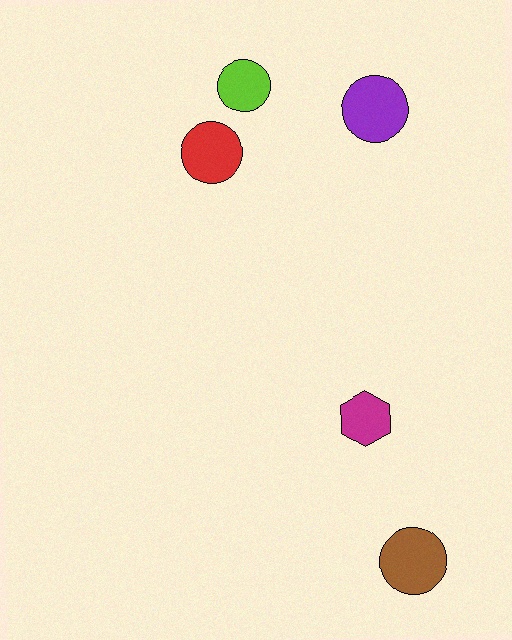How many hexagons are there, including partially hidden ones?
There is 1 hexagon.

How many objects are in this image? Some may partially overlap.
There are 5 objects.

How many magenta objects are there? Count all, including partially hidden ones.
There is 1 magenta object.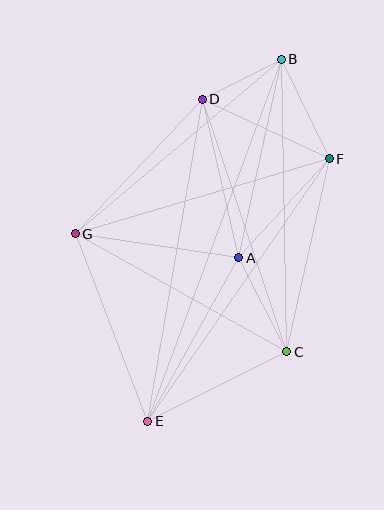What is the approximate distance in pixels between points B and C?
The distance between B and C is approximately 292 pixels.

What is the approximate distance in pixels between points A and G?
The distance between A and G is approximately 165 pixels.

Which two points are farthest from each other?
Points B and E are farthest from each other.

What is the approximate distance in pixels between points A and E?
The distance between A and E is approximately 187 pixels.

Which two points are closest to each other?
Points B and D are closest to each other.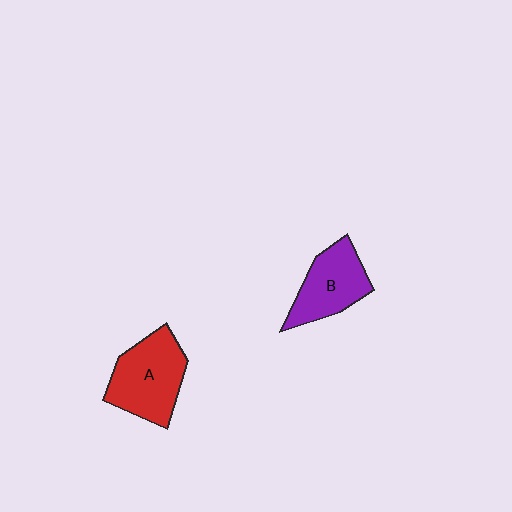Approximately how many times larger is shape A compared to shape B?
Approximately 1.2 times.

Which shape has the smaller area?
Shape B (purple).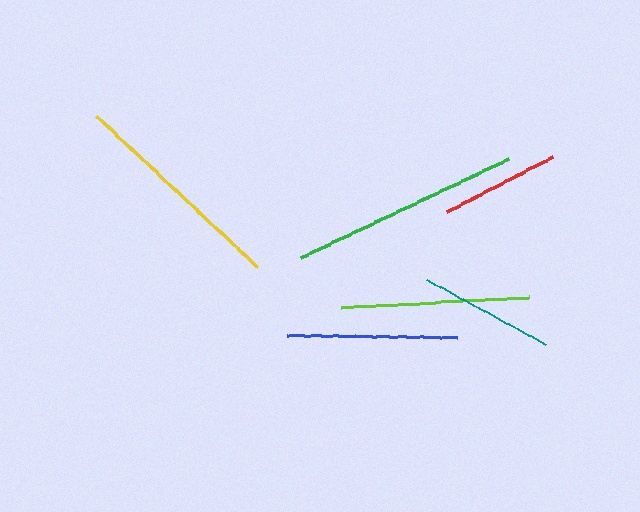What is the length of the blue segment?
The blue segment is approximately 170 pixels long.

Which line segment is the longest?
The green line is the longest at approximately 230 pixels.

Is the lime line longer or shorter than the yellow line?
The yellow line is longer than the lime line.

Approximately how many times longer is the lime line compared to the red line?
The lime line is approximately 1.6 times the length of the red line.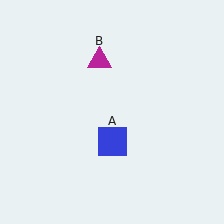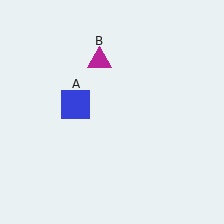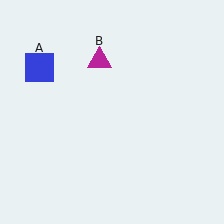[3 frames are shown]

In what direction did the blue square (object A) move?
The blue square (object A) moved up and to the left.